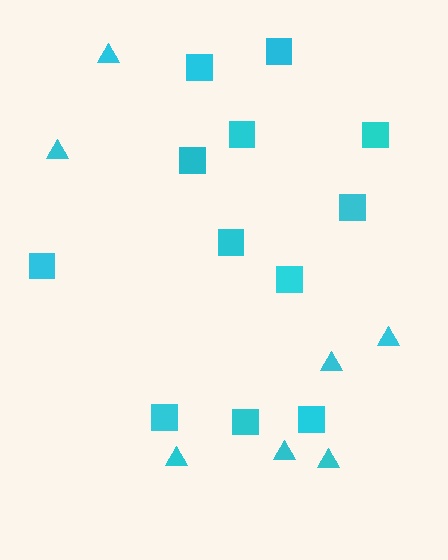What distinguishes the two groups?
There are 2 groups: one group of squares (12) and one group of triangles (7).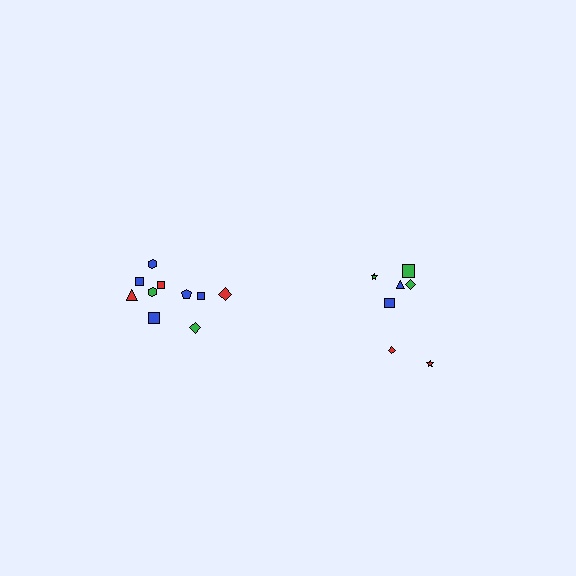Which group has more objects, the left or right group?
The left group.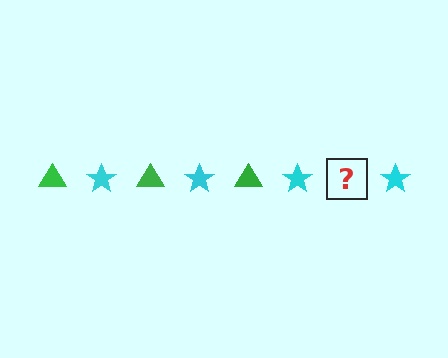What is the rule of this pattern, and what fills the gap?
The rule is that the pattern alternates between green triangle and cyan star. The gap should be filled with a green triangle.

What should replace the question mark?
The question mark should be replaced with a green triangle.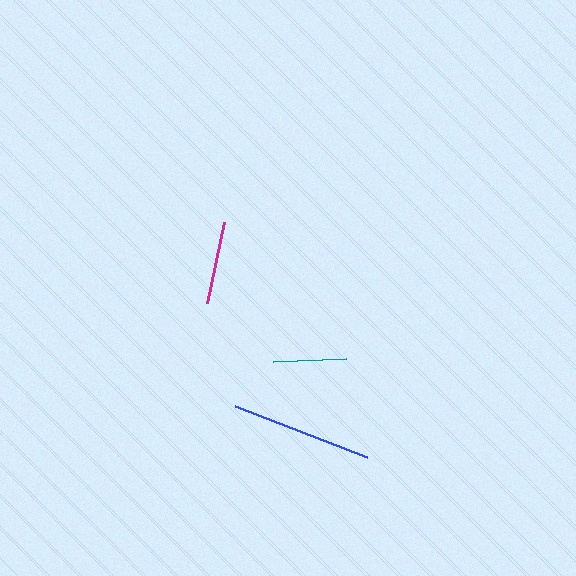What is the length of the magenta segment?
The magenta segment is approximately 83 pixels long.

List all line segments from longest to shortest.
From longest to shortest: blue, magenta, teal.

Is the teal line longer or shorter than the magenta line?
The magenta line is longer than the teal line.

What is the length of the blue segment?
The blue segment is approximately 141 pixels long.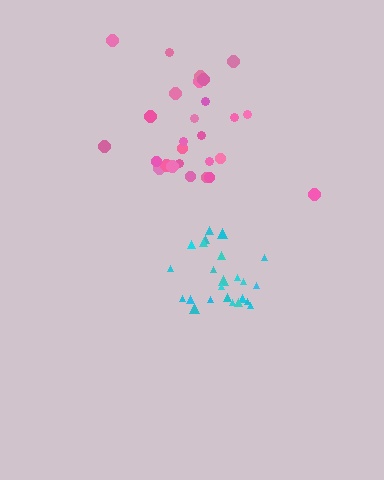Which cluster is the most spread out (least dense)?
Pink.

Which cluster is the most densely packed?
Cyan.